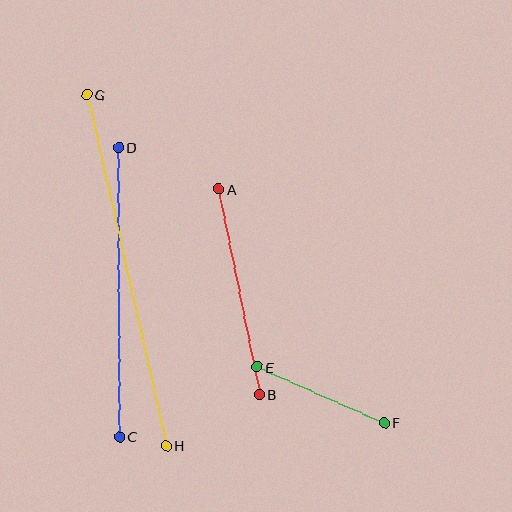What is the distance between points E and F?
The distance is approximately 139 pixels.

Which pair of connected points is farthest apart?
Points G and H are farthest apart.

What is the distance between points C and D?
The distance is approximately 289 pixels.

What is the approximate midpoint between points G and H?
The midpoint is at approximately (127, 270) pixels.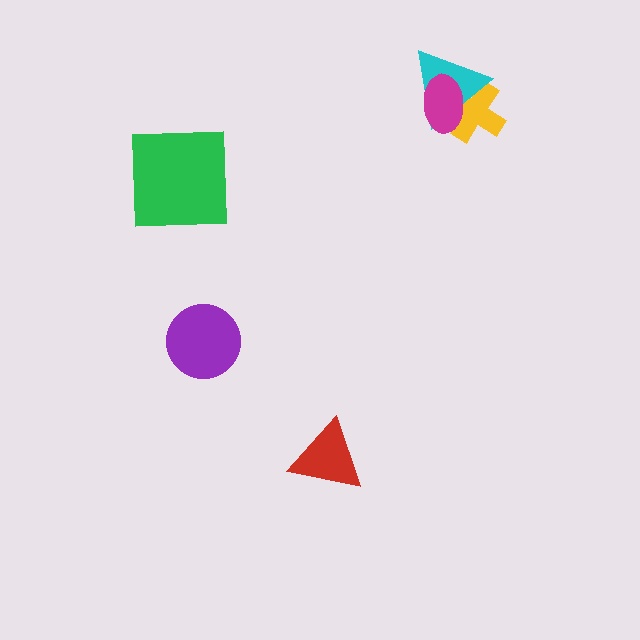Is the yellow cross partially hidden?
Yes, it is partially covered by another shape.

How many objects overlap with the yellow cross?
2 objects overlap with the yellow cross.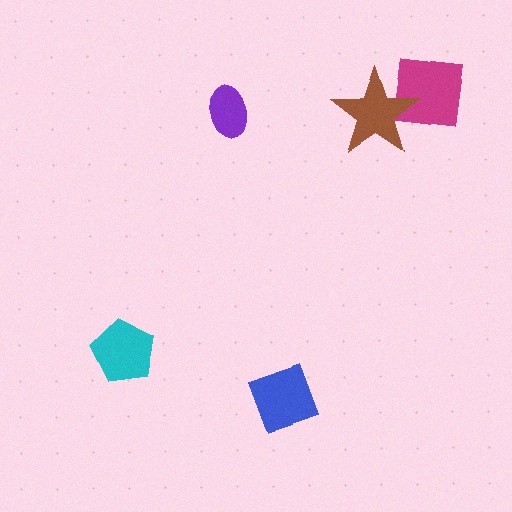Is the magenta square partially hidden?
Yes, it is partially covered by another shape.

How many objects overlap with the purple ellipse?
0 objects overlap with the purple ellipse.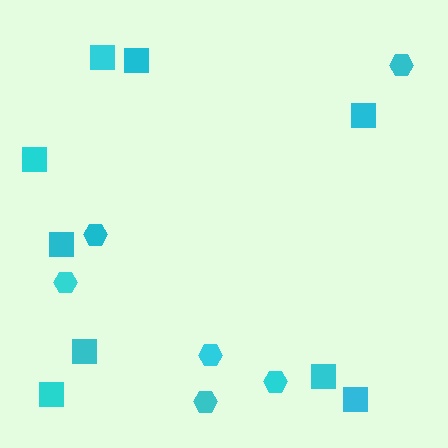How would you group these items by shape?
There are 2 groups: one group of hexagons (6) and one group of squares (9).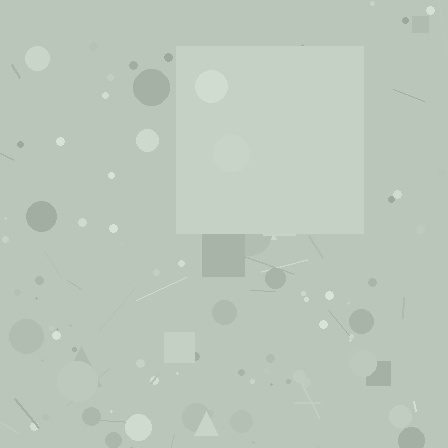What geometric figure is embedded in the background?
A square is embedded in the background.